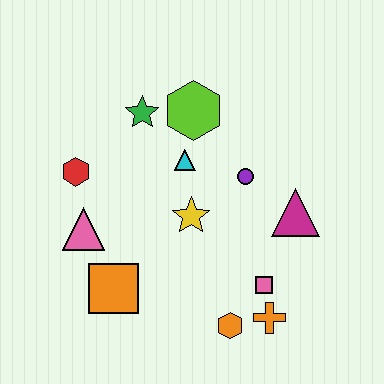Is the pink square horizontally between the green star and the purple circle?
No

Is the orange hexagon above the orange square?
No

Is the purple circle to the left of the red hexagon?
No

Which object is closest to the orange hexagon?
The orange cross is closest to the orange hexagon.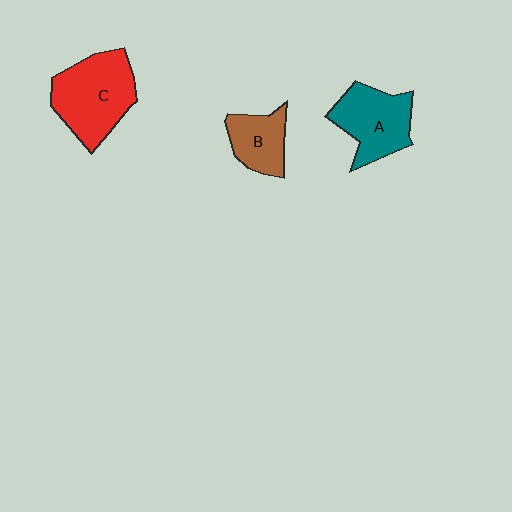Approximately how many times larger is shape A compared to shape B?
Approximately 1.5 times.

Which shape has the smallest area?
Shape B (brown).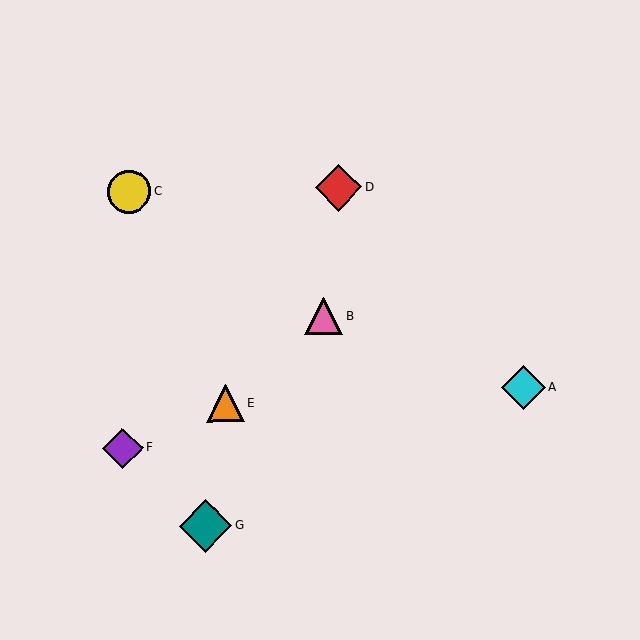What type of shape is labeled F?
Shape F is a purple diamond.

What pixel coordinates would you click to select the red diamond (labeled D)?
Click at (339, 188) to select the red diamond D.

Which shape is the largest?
The teal diamond (labeled G) is the largest.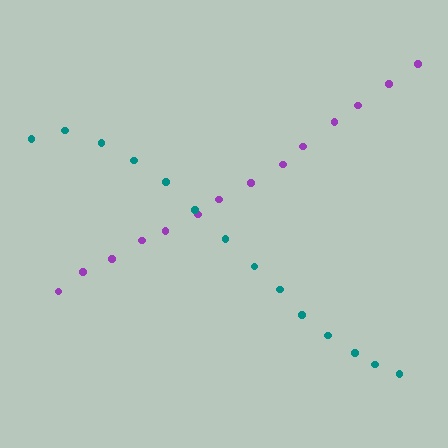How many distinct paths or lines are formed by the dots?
There are 2 distinct paths.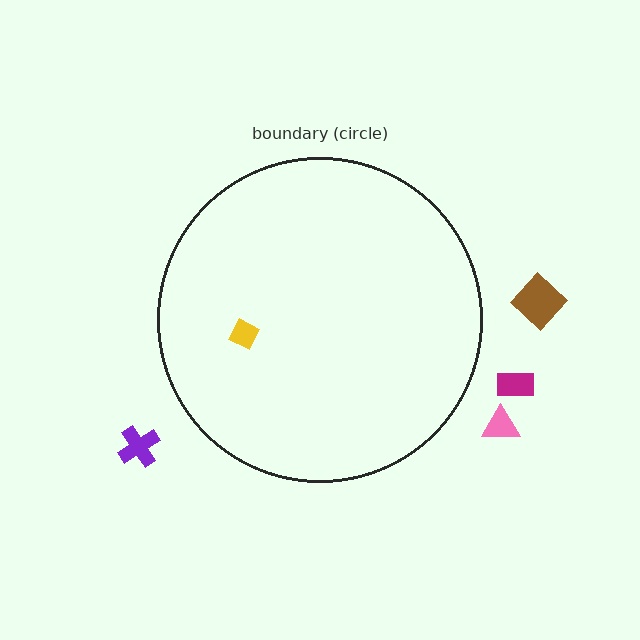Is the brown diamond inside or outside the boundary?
Outside.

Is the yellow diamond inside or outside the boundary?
Inside.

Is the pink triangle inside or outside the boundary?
Outside.